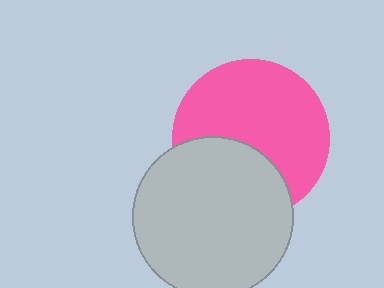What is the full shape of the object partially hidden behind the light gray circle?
The partially hidden object is a pink circle.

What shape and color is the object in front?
The object in front is a light gray circle.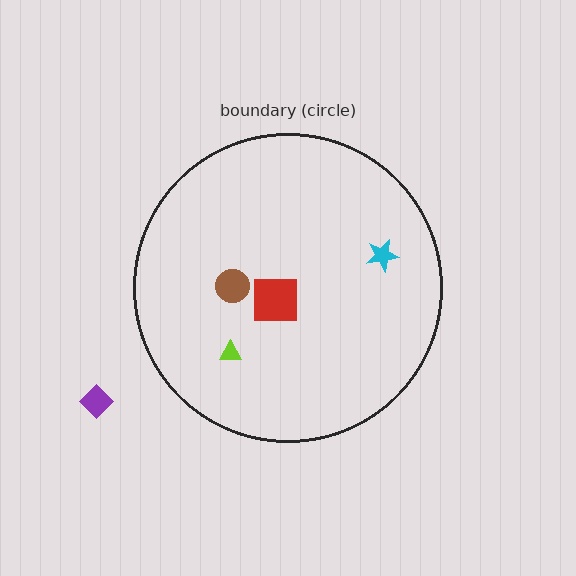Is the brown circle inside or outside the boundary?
Inside.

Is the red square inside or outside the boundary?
Inside.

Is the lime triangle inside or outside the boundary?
Inside.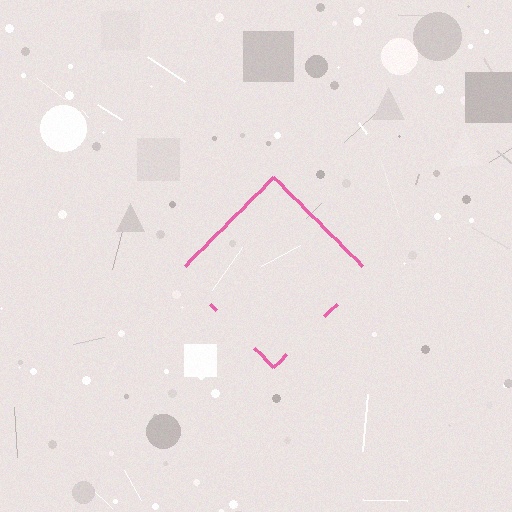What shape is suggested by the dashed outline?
The dashed outline suggests a diamond.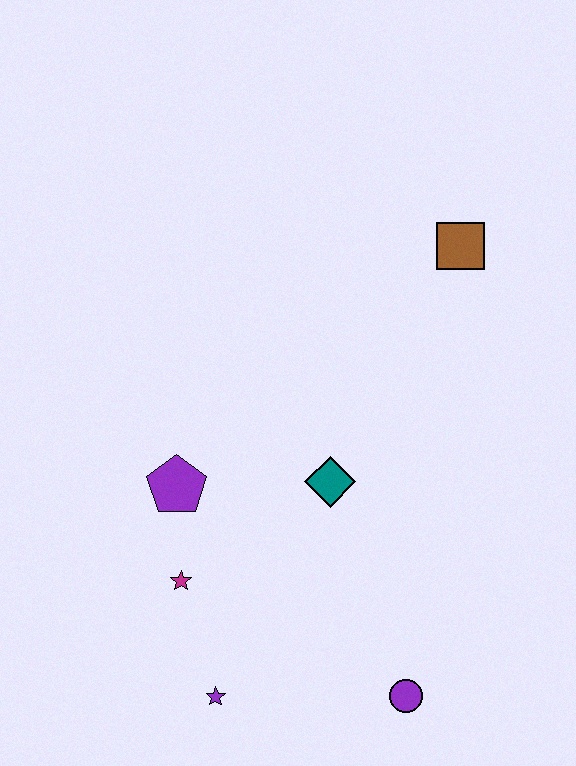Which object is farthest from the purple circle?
The brown square is farthest from the purple circle.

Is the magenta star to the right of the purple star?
No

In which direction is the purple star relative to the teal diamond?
The purple star is below the teal diamond.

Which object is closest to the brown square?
The teal diamond is closest to the brown square.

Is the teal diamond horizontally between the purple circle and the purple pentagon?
Yes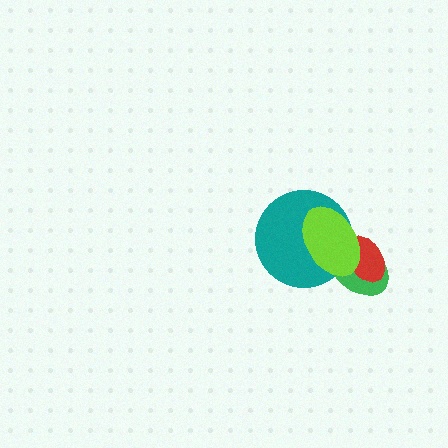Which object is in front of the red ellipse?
The lime ellipse is in front of the red ellipse.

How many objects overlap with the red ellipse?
3 objects overlap with the red ellipse.